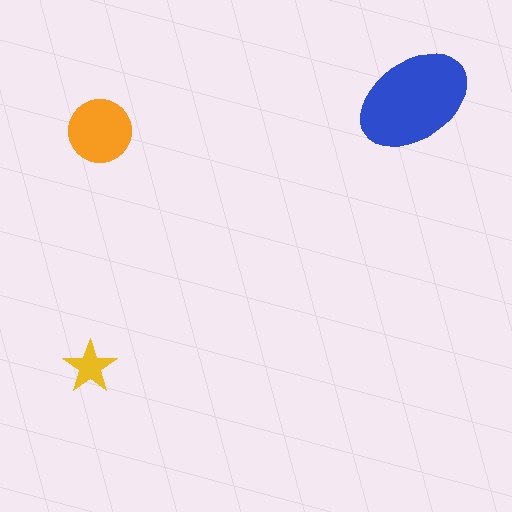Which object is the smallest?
The yellow star.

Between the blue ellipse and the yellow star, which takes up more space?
The blue ellipse.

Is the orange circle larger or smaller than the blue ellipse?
Smaller.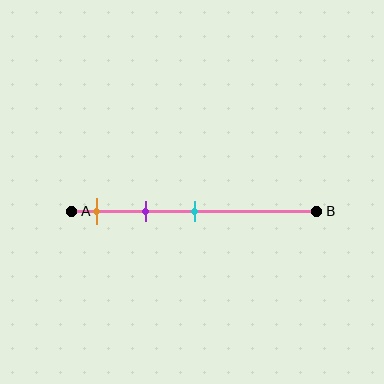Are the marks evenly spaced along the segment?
Yes, the marks are approximately evenly spaced.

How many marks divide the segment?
There are 3 marks dividing the segment.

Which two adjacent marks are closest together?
The orange and purple marks are the closest adjacent pair.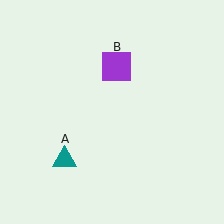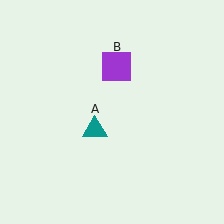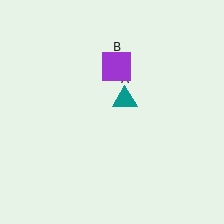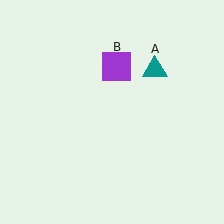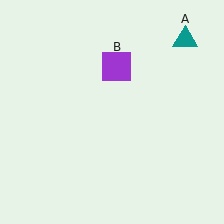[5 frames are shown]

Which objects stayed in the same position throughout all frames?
Purple square (object B) remained stationary.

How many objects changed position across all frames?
1 object changed position: teal triangle (object A).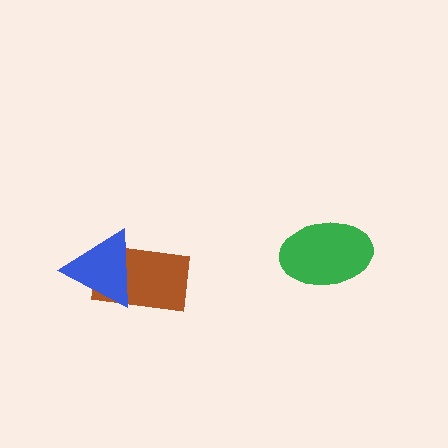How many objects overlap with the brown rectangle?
1 object overlaps with the brown rectangle.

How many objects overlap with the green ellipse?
0 objects overlap with the green ellipse.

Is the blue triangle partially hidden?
No, no other shape covers it.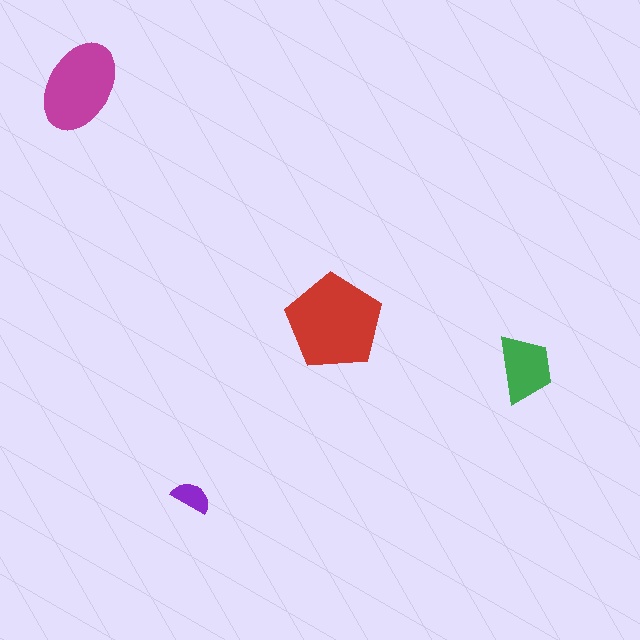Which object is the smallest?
The purple semicircle.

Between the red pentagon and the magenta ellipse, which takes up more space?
The red pentagon.